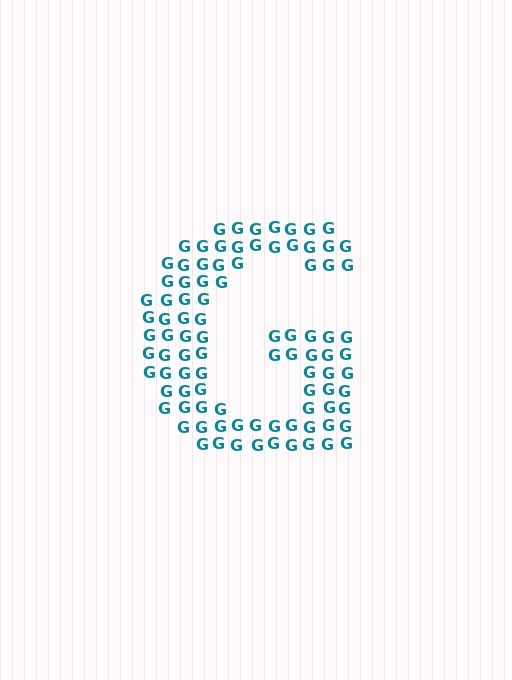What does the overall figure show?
The overall figure shows the letter G.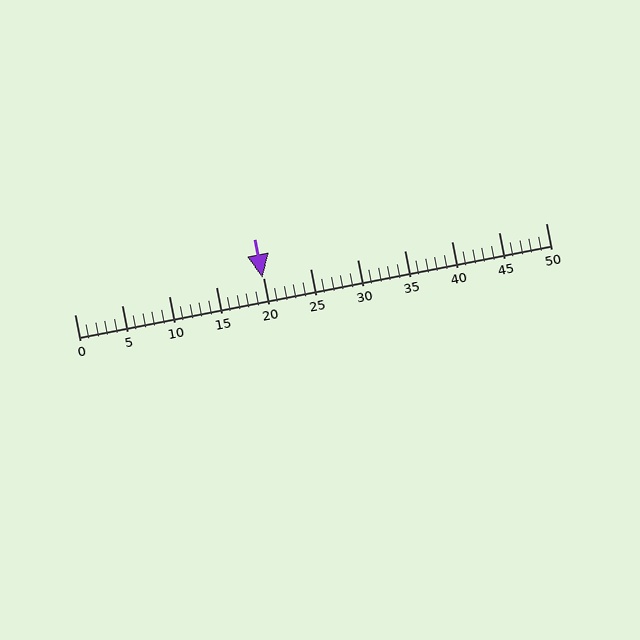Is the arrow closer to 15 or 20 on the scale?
The arrow is closer to 20.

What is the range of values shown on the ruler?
The ruler shows values from 0 to 50.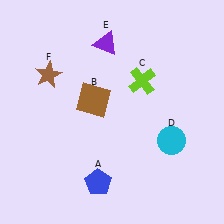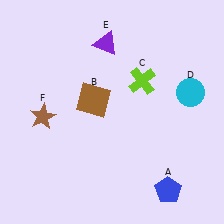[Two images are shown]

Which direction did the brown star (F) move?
The brown star (F) moved down.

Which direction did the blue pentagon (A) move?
The blue pentagon (A) moved right.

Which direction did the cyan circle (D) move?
The cyan circle (D) moved up.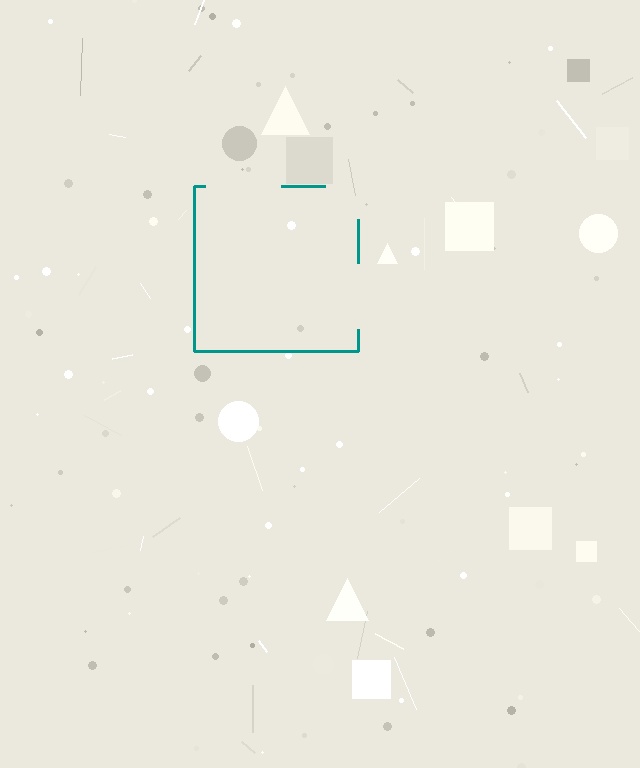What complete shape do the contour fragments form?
The contour fragments form a square.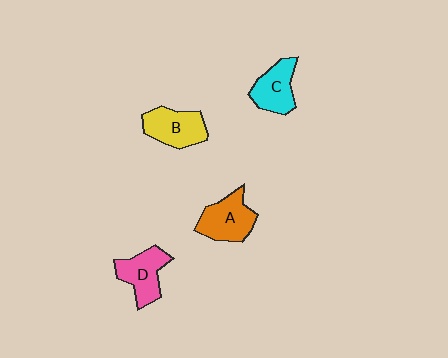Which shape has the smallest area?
Shape C (cyan).